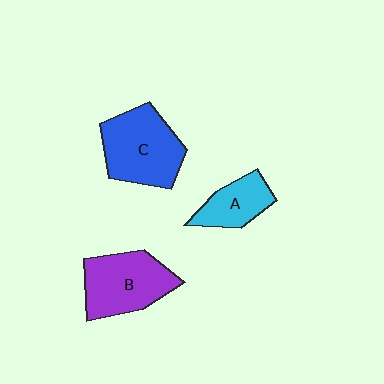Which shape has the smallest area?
Shape A (cyan).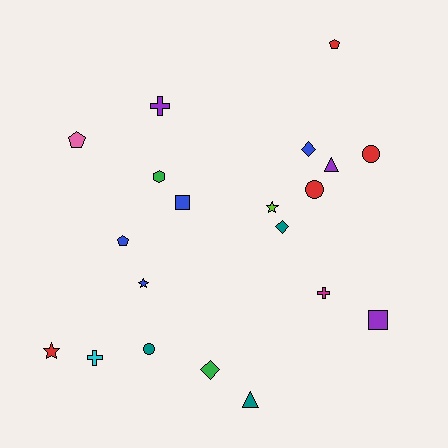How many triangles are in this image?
There are 2 triangles.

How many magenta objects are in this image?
There is 1 magenta object.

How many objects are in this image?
There are 20 objects.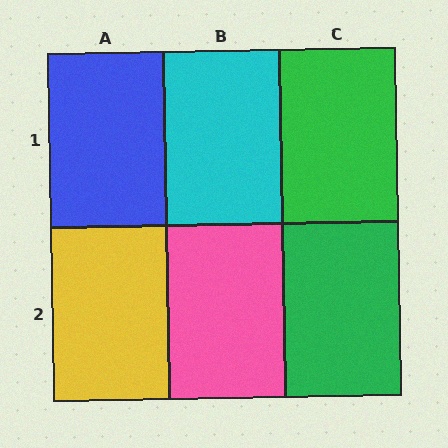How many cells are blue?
1 cell is blue.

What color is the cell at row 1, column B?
Cyan.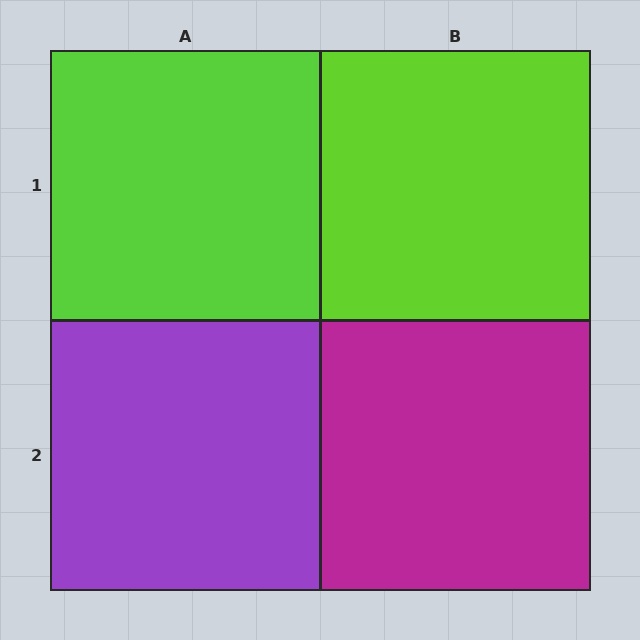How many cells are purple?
1 cell is purple.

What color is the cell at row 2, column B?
Magenta.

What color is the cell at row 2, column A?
Purple.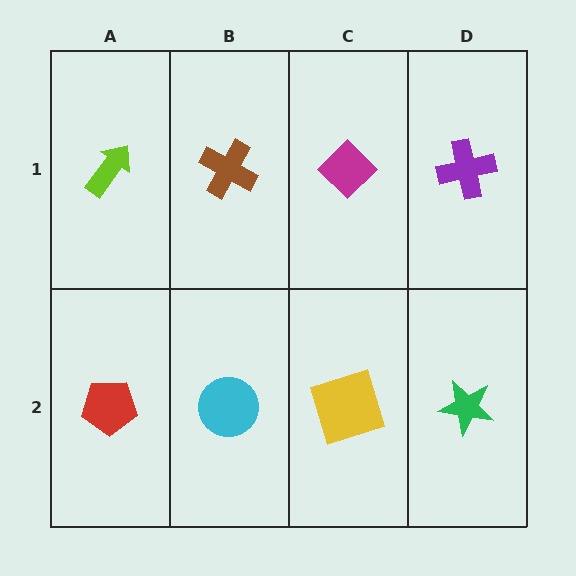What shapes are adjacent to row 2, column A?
A lime arrow (row 1, column A), a cyan circle (row 2, column B).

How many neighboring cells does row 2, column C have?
3.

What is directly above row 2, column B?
A brown cross.